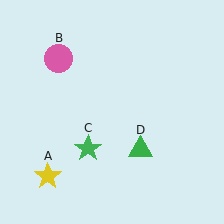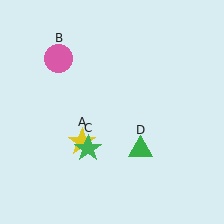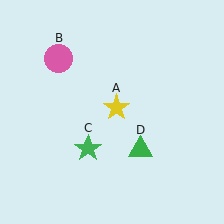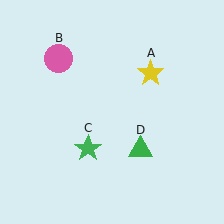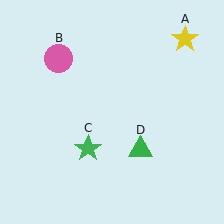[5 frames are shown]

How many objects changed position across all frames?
1 object changed position: yellow star (object A).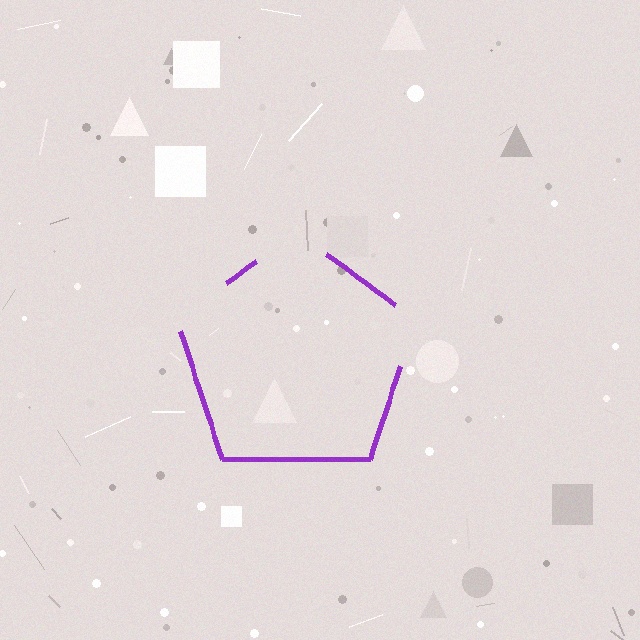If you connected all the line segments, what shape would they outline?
They would outline a pentagon.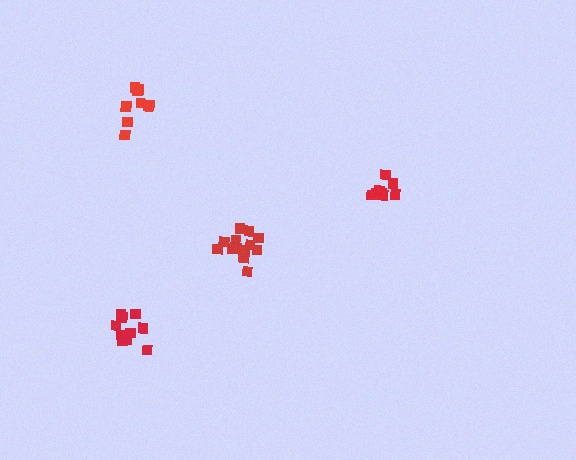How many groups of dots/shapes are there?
There are 4 groups.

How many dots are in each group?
Group 1: 9 dots, Group 2: 10 dots, Group 3: 9 dots, Group 4: 15 dots (43 total).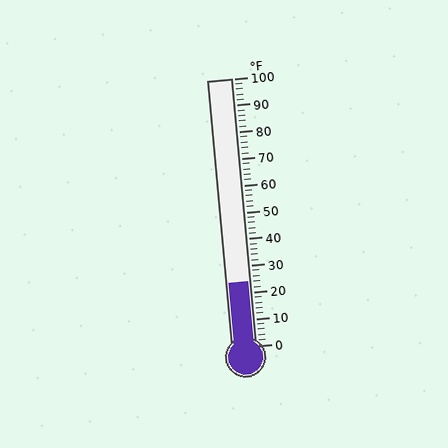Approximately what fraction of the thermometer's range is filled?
The thermometer is filled to approximately 25% of its range.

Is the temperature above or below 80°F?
The temperature is below 80°F.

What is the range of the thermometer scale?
The thermometer scale ranges from 0°F to 100°F.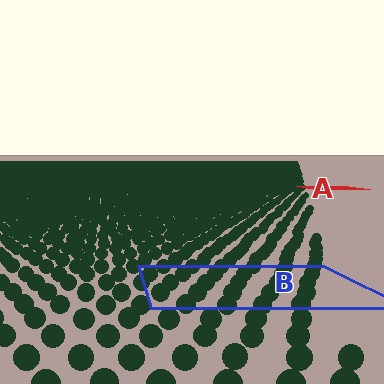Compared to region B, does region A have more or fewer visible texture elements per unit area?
Region A has more texture elements per unit area — they are packed more densely because it is farther away.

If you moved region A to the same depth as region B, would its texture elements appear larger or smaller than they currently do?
They would appear larger. At a closer depth, the same texture elements are projected at a bigger on-screen size.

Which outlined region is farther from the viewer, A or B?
Region A is farther from the viewer — the texture elements inside it appear smaller and more densely packed.